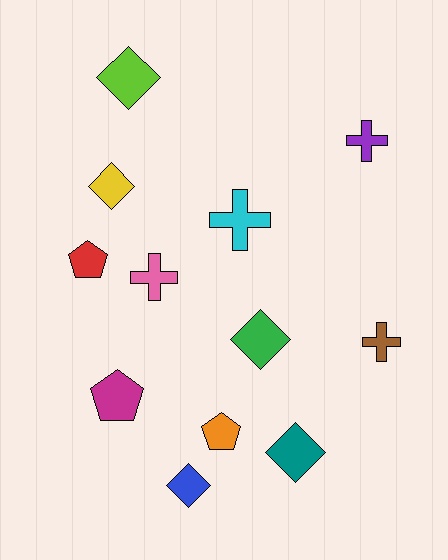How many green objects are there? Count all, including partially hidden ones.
There is 1 green object.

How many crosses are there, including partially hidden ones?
There are 4 crosses.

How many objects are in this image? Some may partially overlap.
There are 12 objects.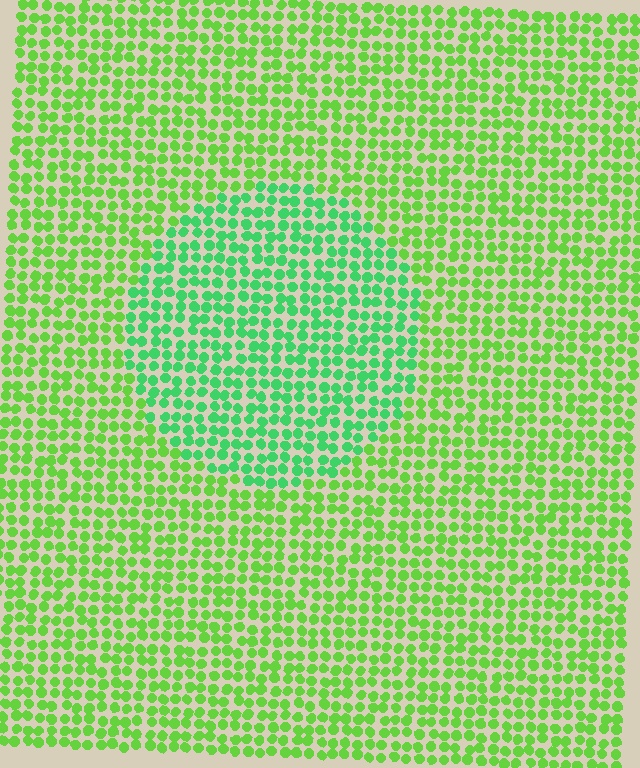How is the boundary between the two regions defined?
The boundary is defined purely by a slight shift in hue (about 33 degrees). Spacing, size, and orientation are identical on both sides.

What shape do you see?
I see a circle.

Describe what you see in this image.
The image is filled with small lime elements in a uniform arrangement. A circle-shaped region is visible where the elements are tinted to a slightly different hue, forming a subtle color boundary.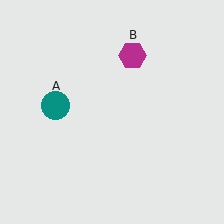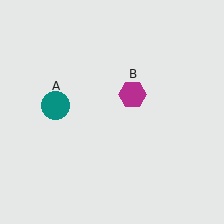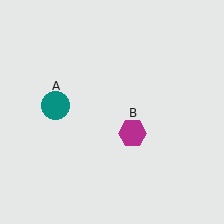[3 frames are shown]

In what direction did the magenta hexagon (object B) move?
The magenta hexagon (object B) moved down.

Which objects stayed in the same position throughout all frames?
Teal circle (object A) remained stationary.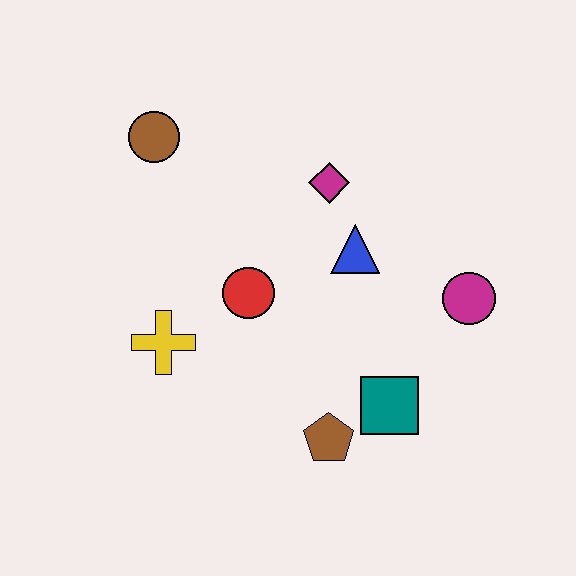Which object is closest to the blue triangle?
The magenta diamond is closest to the blue triangle.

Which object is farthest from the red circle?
The magenta circle is farthest from the red circle.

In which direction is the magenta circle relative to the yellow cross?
The magenta circle is to the right of the yellow cross.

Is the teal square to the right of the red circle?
Yes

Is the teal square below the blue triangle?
Yes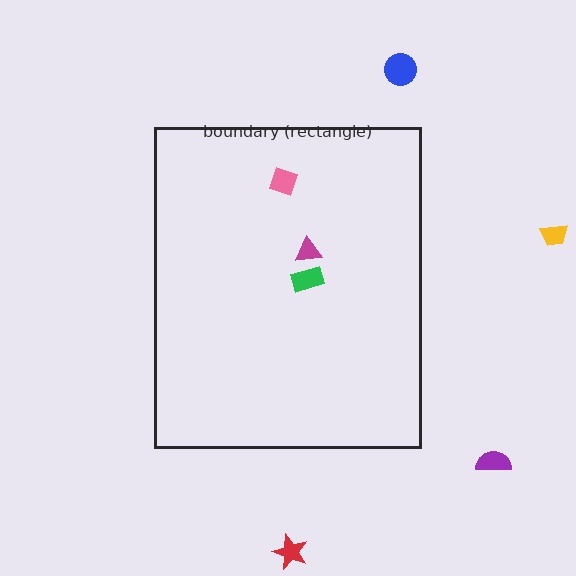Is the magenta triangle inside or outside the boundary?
Inside.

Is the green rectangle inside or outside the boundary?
Inside.